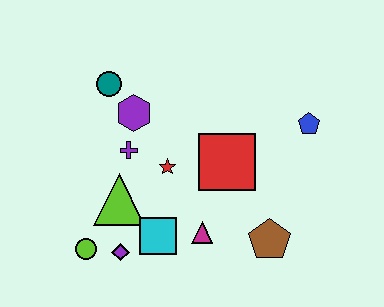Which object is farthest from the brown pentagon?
The teal circle is farthest from the brown pentagon.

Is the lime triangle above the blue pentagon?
No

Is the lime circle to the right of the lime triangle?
No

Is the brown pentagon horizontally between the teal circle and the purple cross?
No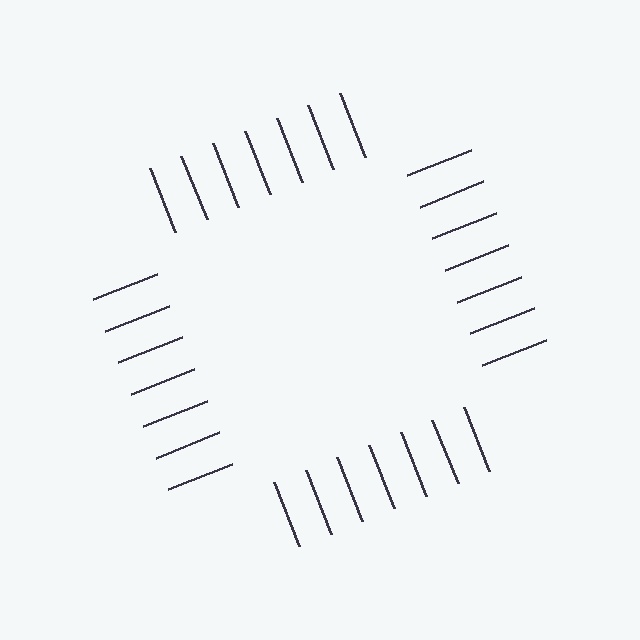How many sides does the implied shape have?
4 sides — the line-ends trace a square.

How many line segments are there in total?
28 — 7 along each of the 4 edges.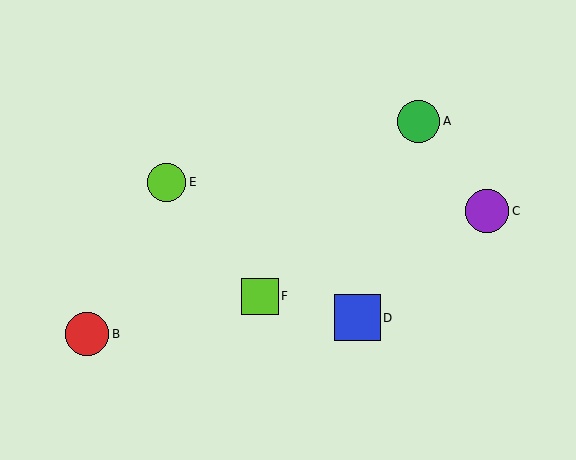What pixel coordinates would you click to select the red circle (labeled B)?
Click at (87, 334) to select the red circle B.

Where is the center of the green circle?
The center of the green circle is at (419, 121).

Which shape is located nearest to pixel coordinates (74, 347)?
The red circle (labeled B) at (87, 334) is nearest to that location.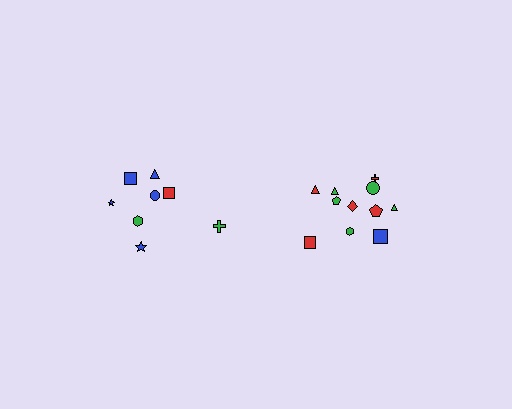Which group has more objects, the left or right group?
The right group.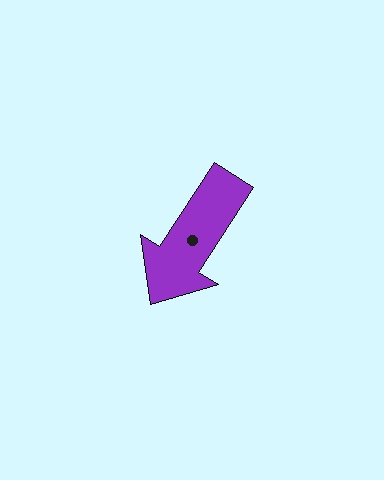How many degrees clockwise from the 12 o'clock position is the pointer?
Approximately 213 degrees.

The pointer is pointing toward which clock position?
Roughly 7 o'clock.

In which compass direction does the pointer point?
Southwest.